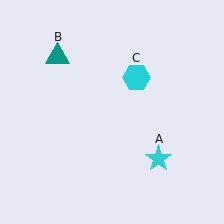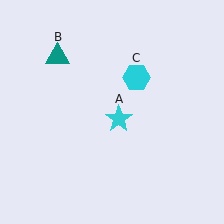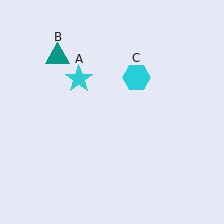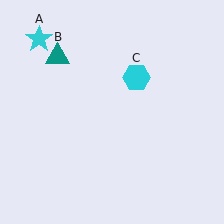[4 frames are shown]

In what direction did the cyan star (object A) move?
The cyan star (object A) moved up and to the left.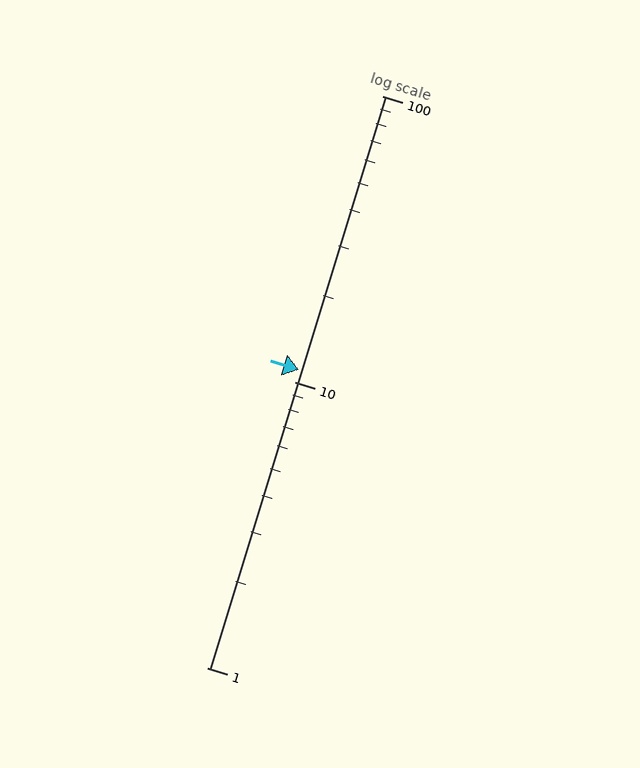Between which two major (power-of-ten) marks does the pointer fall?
The pointer is between 10 and 100.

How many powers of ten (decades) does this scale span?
The scale spans 2 decades, from 1 to 100.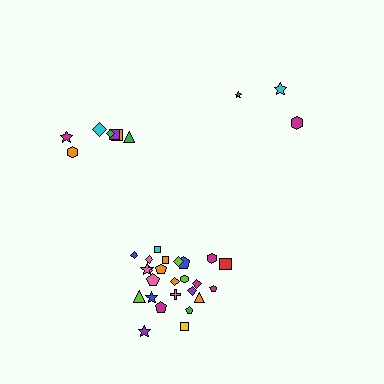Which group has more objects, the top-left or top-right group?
The top-left group.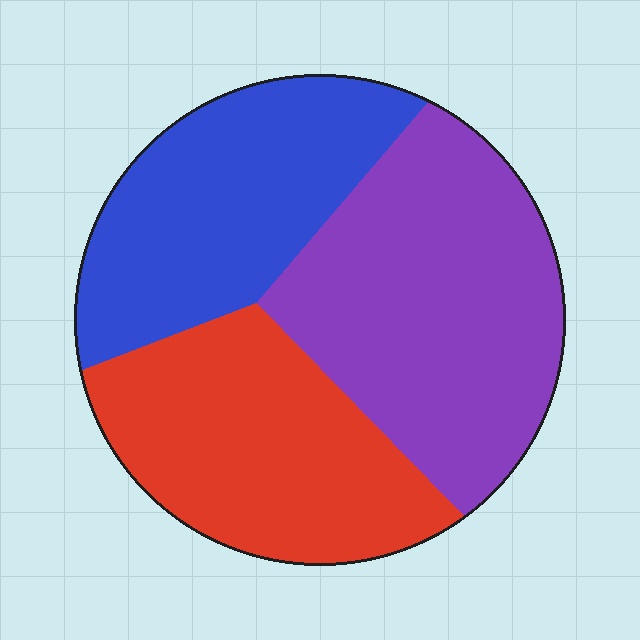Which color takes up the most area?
Purple, at roughly 40%.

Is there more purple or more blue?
Purple.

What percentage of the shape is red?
Red covers around 30% of the shape.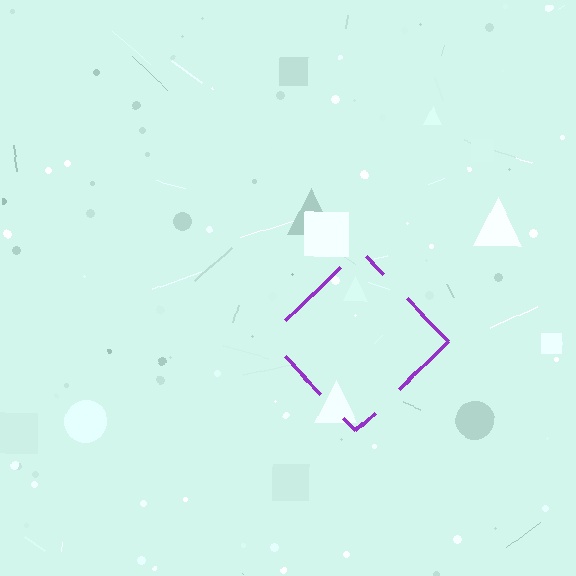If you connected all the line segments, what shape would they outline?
They would outline a diamond.